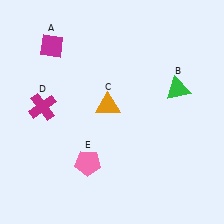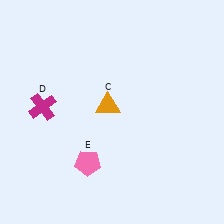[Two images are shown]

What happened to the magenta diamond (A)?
The magenta diamond (A) was removed in Image 2. It was in the top-left area of Image 1.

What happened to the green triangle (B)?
The green triangle (B) was removed in Image 2. It was in the top-right area of Image 1.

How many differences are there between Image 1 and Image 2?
There are 2 differences between the two images.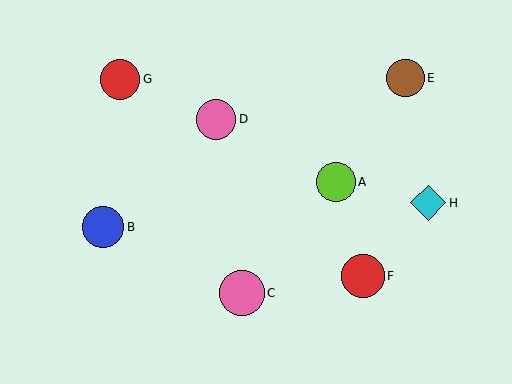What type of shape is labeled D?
Shape D is a pink circle.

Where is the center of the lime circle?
The center of the lime circle is at (336, 182).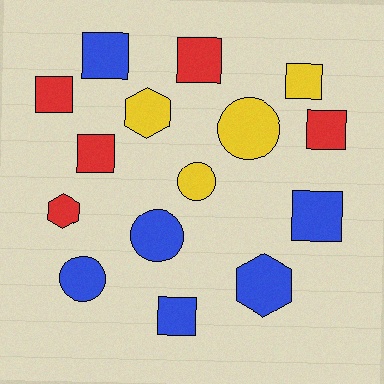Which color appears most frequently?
Blue, with 6 objects.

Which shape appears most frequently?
Square, with 8 objects.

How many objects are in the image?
There are 15 objects.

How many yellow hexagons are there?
There is 1 yellow hexagon.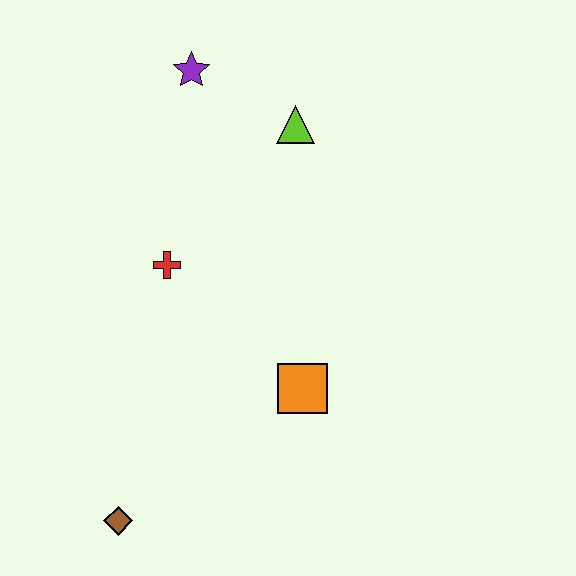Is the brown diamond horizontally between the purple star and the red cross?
No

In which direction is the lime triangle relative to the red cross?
The lime triangle is above the red cross.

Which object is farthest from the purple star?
The brown diamond is farthest from the purple star.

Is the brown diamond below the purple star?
Yes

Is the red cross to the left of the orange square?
Yes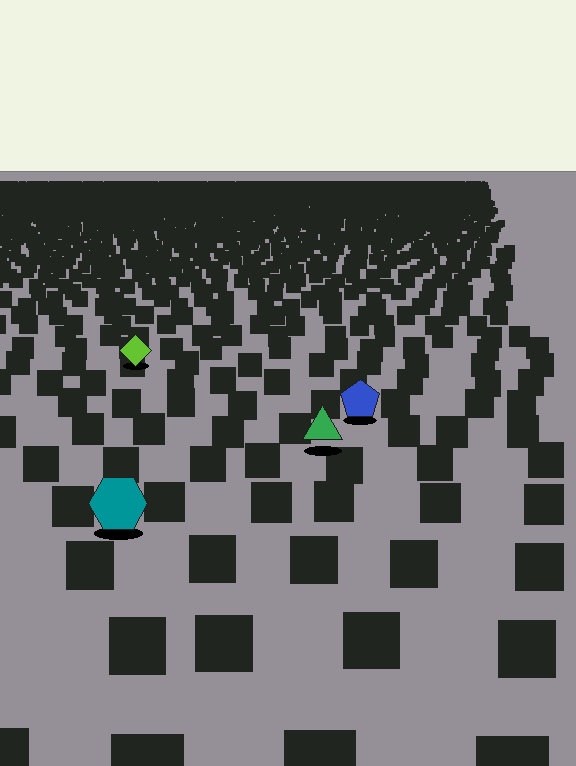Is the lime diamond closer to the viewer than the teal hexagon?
No. The teal hexagon is closer — you can tell from the texture gradient: the ground texture is coarser near it.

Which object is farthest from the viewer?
The lime diamond is farthest from the viewer. It appears smaller and the ground texture around it is denser.